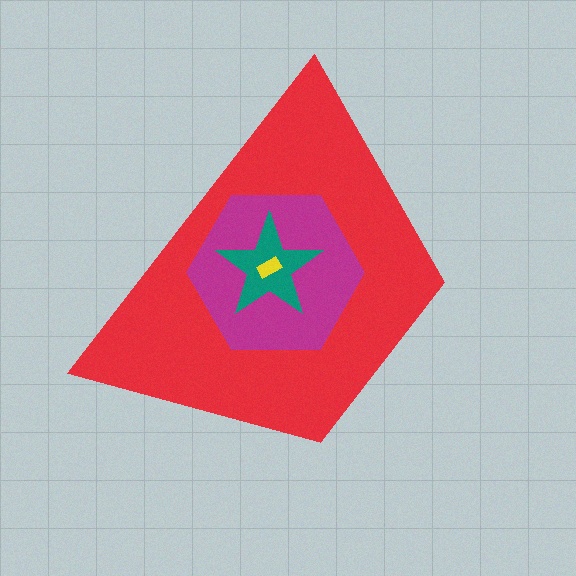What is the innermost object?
The yellow rectangle.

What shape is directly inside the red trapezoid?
The magenta hexagon.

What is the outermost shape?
The red trapezoid.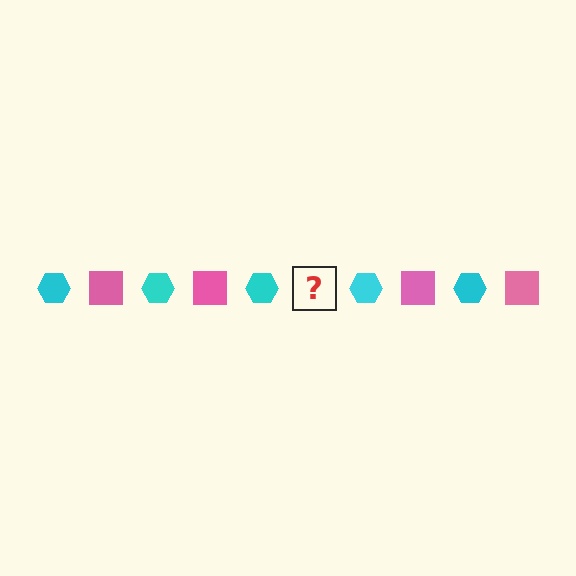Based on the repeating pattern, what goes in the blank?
The blank should be a pink square.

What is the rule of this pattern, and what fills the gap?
The rule is that the pattern alternates between cyan hexagon and pink square. The gap should be filled with a pink square.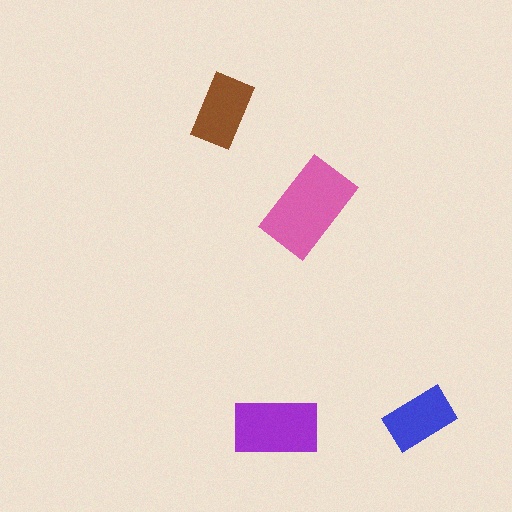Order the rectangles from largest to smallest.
the pink one, the purple one, the brown one, the blue one.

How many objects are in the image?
There are 4 objects in the image.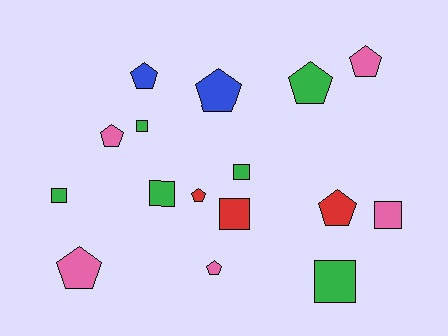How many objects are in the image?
There are 16 objects.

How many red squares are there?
There is 1 red square.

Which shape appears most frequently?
Pentagon, with 9 objects.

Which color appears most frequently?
Green, with 6 objects.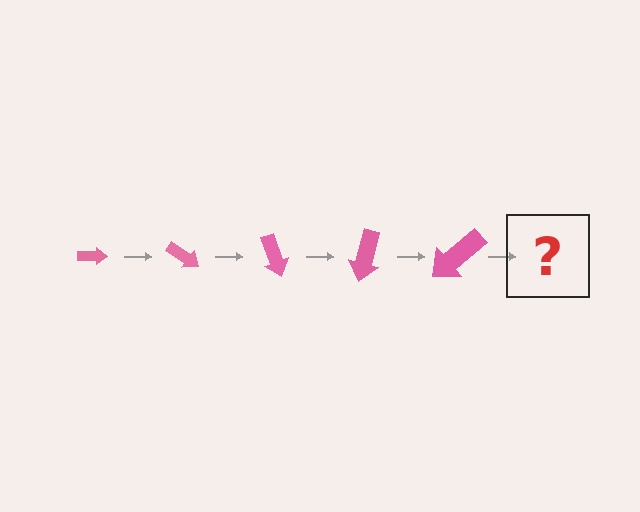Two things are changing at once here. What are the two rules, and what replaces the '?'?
The two rules are that the arrow grows larger each step and it rotates 35 degrees each step. The '?' should be an arrow, larger than the previous one and rotated 175 degrees from the start.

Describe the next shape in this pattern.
It should be an arrow, larger than the previous one and rotated 175 degrees from the start.